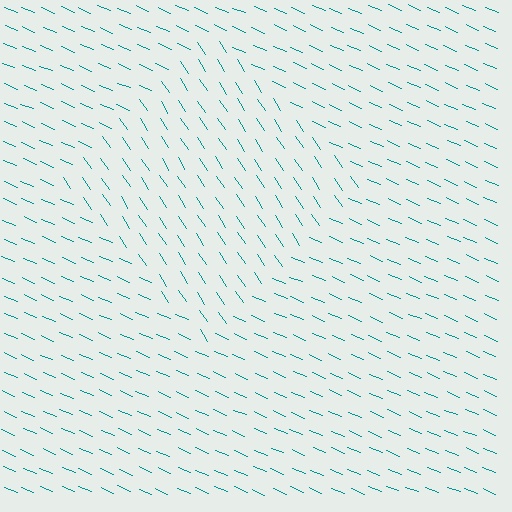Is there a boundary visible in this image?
Yes, there is a texture boundary formed by a change in line orientation.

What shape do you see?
I see a diamond.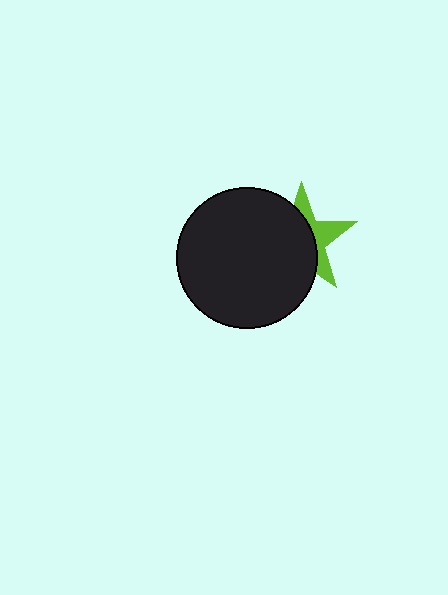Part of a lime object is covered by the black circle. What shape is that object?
It is a star.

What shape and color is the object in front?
The object in front is a black circle.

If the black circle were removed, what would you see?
You would see the complete lime star.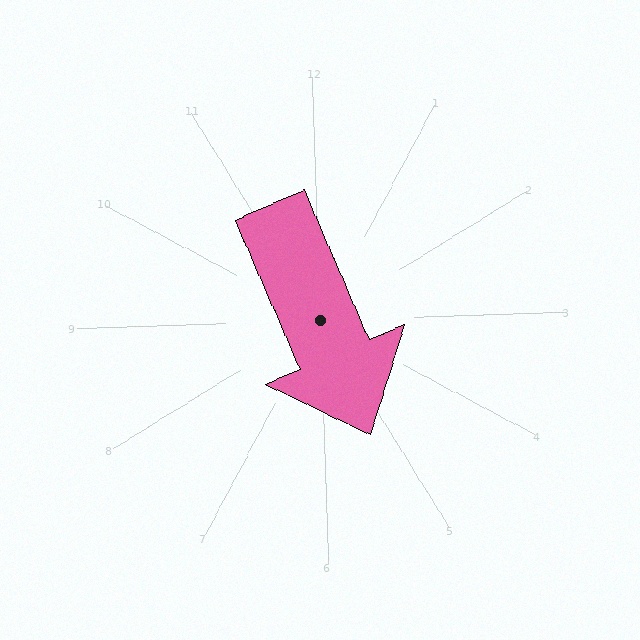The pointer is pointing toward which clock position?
Roughly 5 o'clock.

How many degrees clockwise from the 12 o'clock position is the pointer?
Approximately 158 degrees.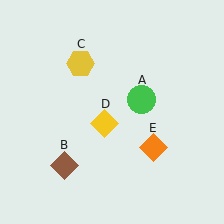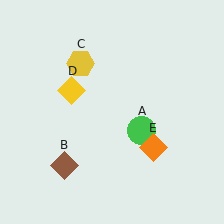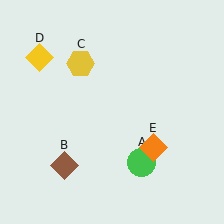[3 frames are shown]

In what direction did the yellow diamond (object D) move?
The yellow diamond (object D) moved up and to the left.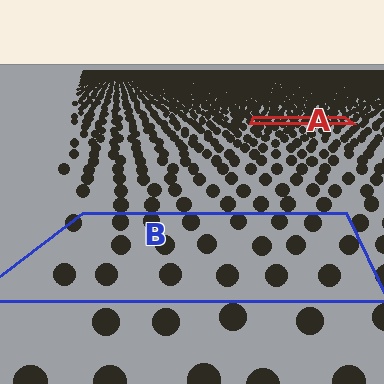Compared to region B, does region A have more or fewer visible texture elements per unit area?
Region A has more texture elements per unit area — they are packed more densely because it is farther away.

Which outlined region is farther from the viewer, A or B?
Region A is farther from the viewer — the texture elements inside it appear smaller and more densely packed.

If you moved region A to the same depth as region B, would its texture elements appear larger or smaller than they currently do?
They would appear larger. At a closer depth, the same texture elements are projected at a bigger on-screen size.